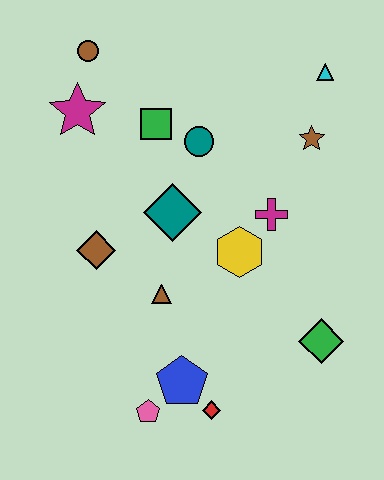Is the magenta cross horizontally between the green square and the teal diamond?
No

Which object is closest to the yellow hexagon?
The magenta cross is closest to the yellow hexagon.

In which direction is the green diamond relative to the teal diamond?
The green diamond is to the right of the teal diamond.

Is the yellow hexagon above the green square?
No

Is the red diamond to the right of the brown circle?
Yes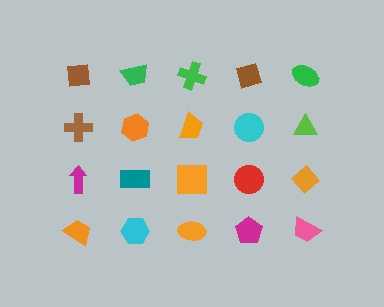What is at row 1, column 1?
A brown square.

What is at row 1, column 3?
A green cross.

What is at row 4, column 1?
An orange trapezoid.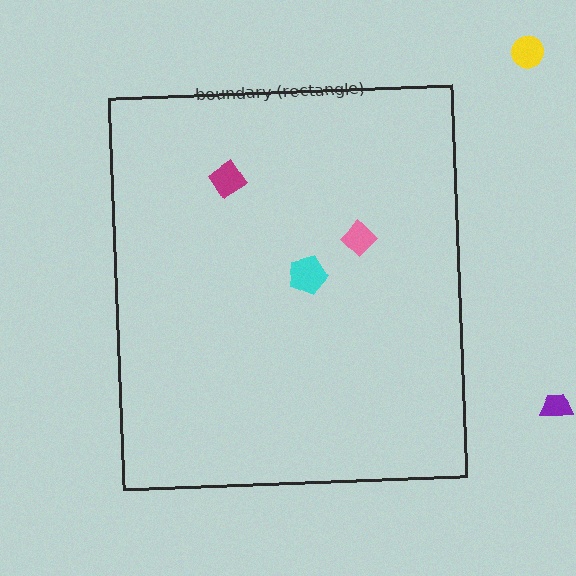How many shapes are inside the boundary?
3 inside, 2 outside.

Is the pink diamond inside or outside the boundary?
Inside.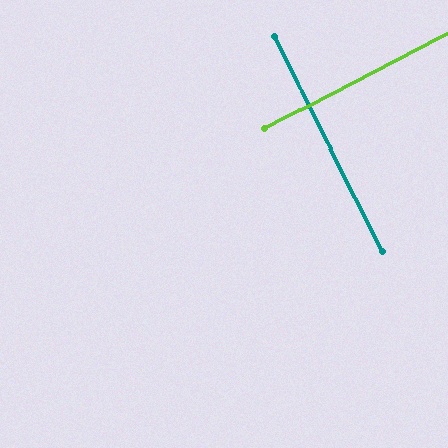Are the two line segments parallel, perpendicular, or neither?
Perpendicular — they meet at approximately 89°.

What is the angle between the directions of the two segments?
Approximately 89 degrees.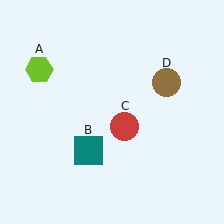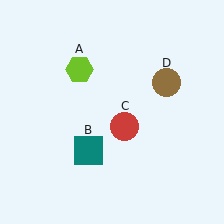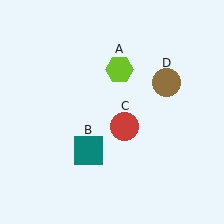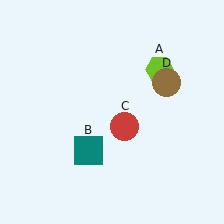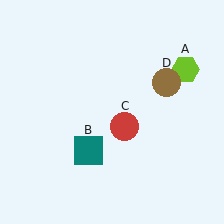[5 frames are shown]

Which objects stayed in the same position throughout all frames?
Teal square (object B) and red circle (object C) and brown circle (object D) remained stationary.